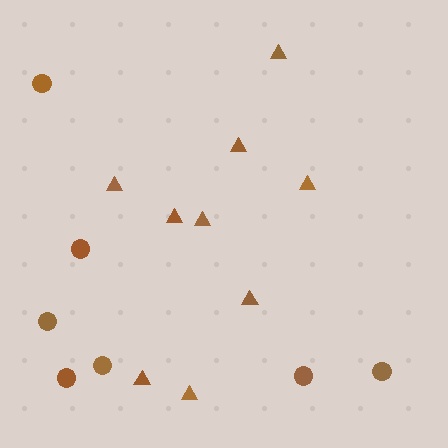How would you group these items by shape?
There are 2 groups: one group of triangles (9) and one group of circles (7).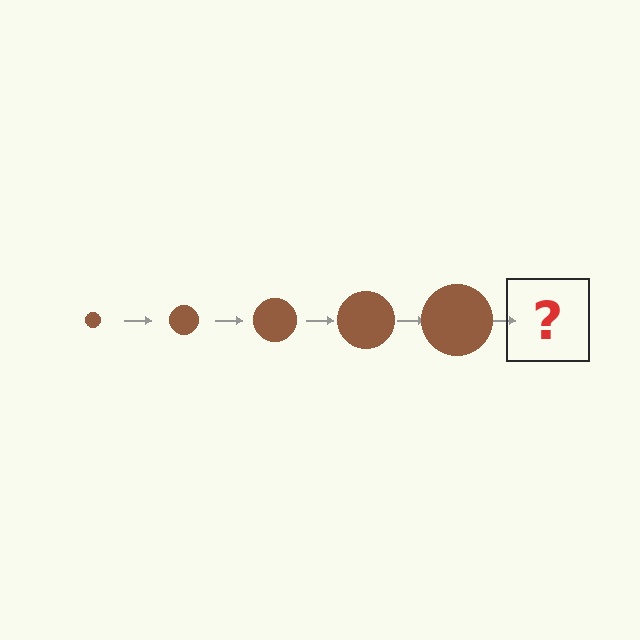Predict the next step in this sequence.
The next step is a brown circle, larger than the previous one.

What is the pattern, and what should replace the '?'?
The pattern is that the circle gets progressively larger each step. The '?' should be a brown circle, larger than the previous one.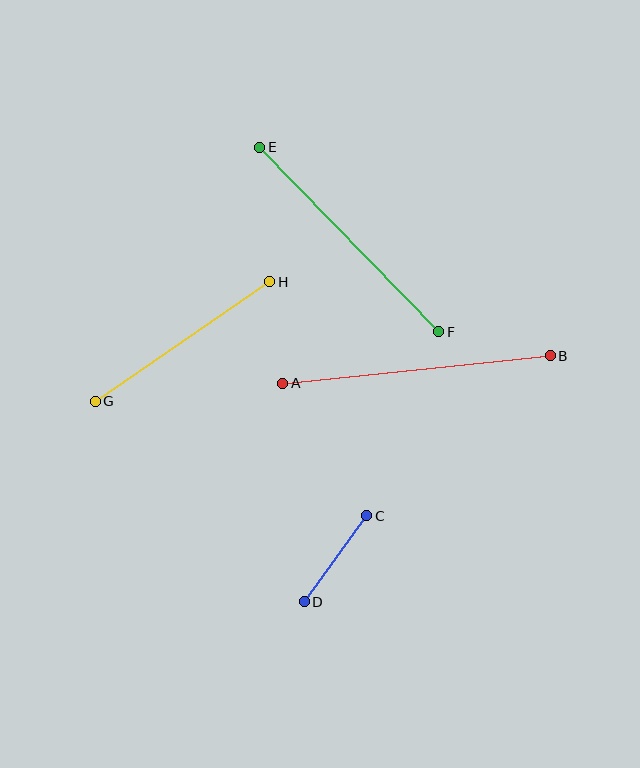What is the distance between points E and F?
The distance is approximately 257 pixels.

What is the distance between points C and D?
The distance is approximately 106 pixels.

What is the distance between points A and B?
The distance is approximately 269 pixels.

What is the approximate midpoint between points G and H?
The midpoint is at approximately (182, 341) pixels.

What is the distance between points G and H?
The distance is approximately 212 pixels.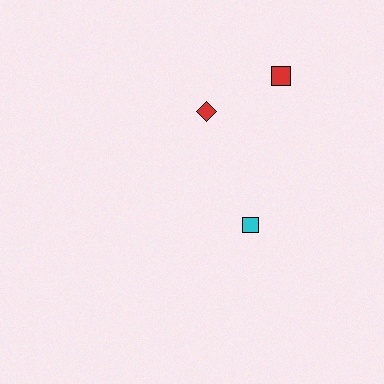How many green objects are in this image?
There are no green objects.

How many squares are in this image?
There are 2 squares.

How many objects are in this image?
There are 3 objects.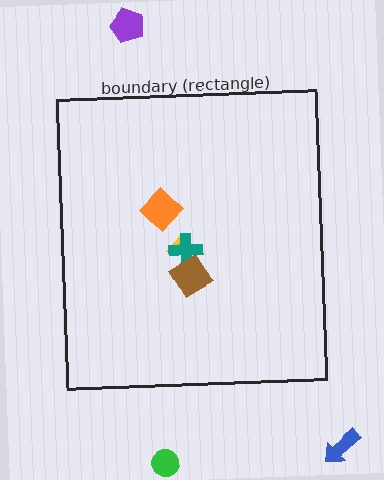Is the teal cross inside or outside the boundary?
Inside.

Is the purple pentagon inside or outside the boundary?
Outside.